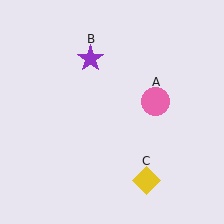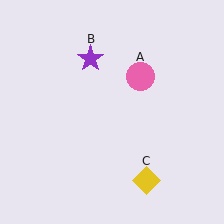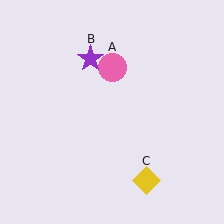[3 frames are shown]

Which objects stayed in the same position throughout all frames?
Purple star (object B) and yellow diamond (object C) remained stationary.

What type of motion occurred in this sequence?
The pink circle (object A) rotated counterclockwise around the center of the scene.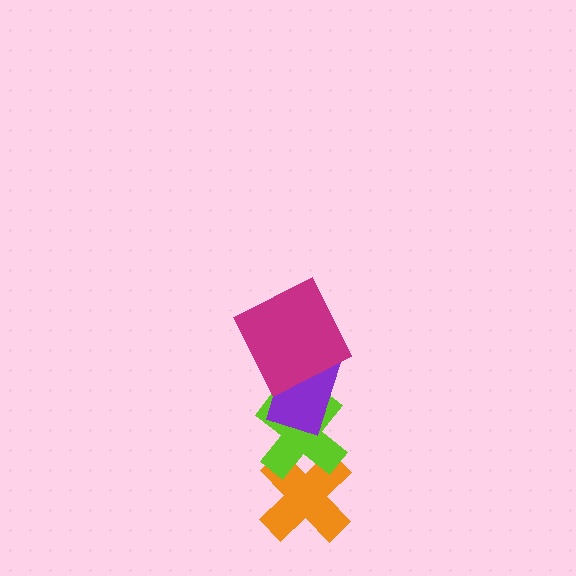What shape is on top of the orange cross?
The lime cross is on top of the orange cross.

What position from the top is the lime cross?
The lime cross is 3rd from the top.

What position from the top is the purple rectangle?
The purple rectangle is 2nd from the top.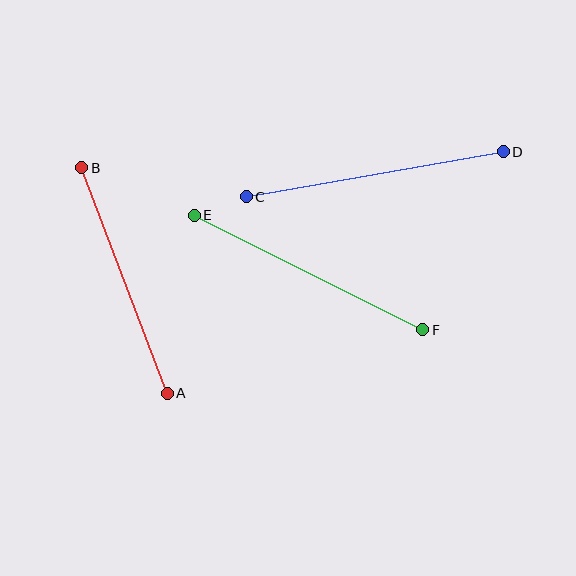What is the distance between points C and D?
The distance is approximately 261 pixels.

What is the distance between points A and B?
The distance is approximately 241 pixels.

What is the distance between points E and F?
The distance is approximately 256 pixels.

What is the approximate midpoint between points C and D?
The midpoint is at approximately (375, 174) pixels.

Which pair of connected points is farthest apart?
Points C and D are farthest apart.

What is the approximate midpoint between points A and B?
The midpoint is at approximately (125, 280) pixels.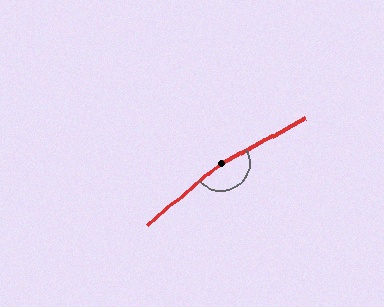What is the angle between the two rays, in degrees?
Approximately 168 degrees.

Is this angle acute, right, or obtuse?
It is obtuse.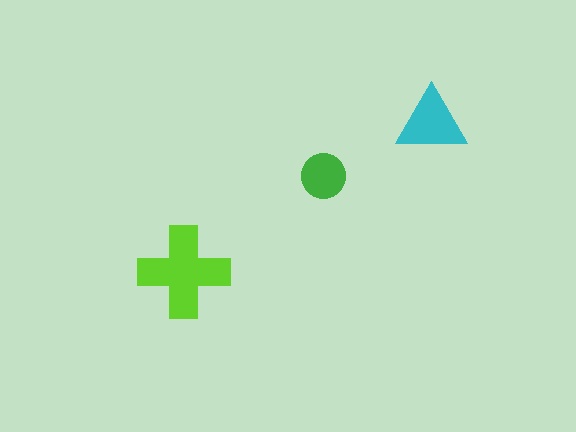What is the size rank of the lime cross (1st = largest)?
1st.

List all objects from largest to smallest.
The lime cross, the cyan triangle, the green circle.